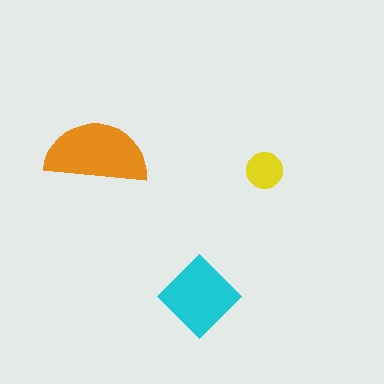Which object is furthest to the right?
The yellow circle is rightmost.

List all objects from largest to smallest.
The orange semicircle, the cyan diamond, the yellow circle.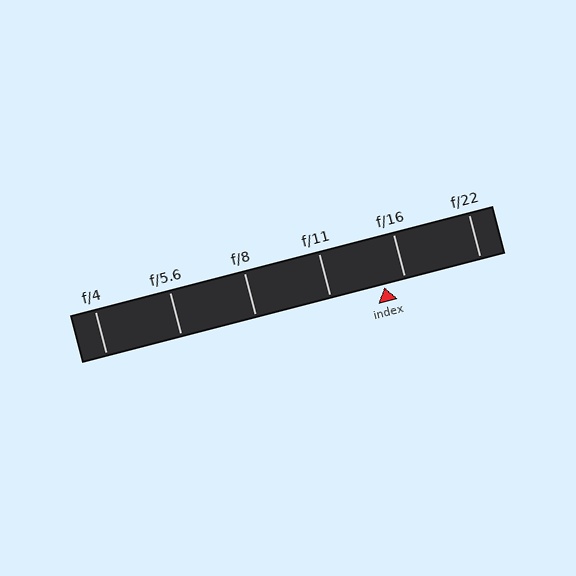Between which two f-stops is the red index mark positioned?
The index mark is between f/11 and f/16.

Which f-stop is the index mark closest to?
The index mark is closest to f/16.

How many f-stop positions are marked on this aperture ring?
There are 6 f-stop positions marked.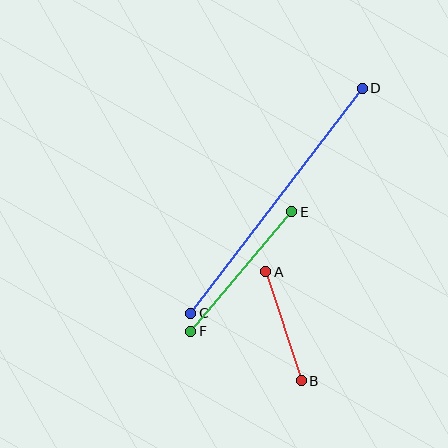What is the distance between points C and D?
The distance is approximately 283 pixels.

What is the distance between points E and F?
The distance is approximately 156 pixels.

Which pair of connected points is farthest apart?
Points C and D are farthest apart.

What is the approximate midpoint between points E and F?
The midpoint is at approximately (241, 271) pixels.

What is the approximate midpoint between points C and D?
The midpoint is at approximately (277, 201) pixels.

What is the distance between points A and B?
The distance is approximately 114 pixels.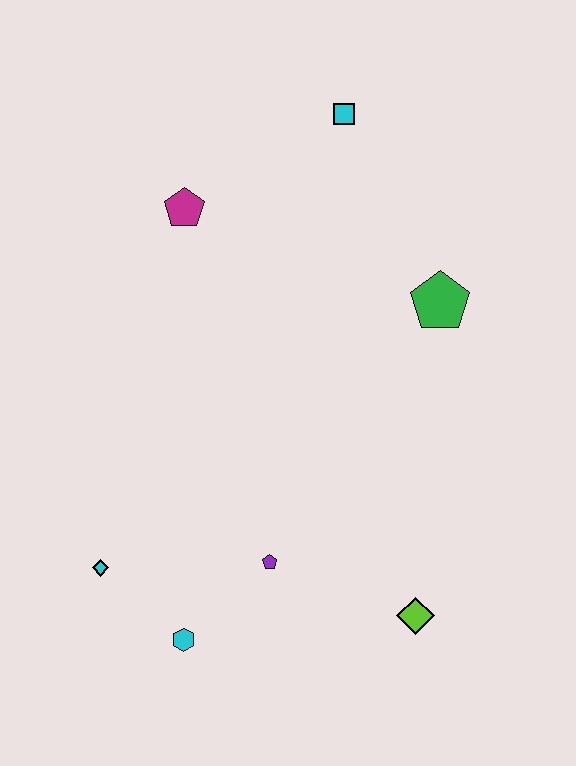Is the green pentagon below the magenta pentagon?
Yes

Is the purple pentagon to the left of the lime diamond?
Yes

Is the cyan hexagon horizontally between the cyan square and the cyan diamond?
Yes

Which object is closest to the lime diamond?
The purple pentagon is closest to the lime diamond.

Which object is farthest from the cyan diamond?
The cyan square is farthest from the cyan diamond.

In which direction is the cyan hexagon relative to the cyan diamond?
The cyan hexagon is to the right of the cyan diamond.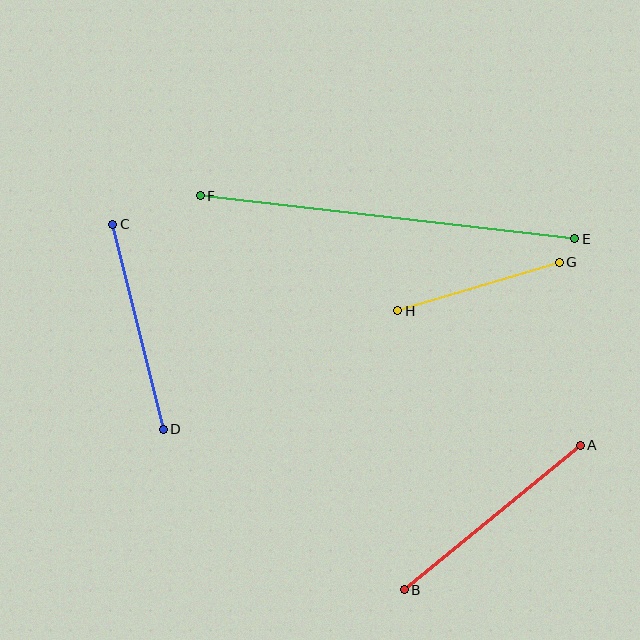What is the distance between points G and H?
The distance is approximately 169 pixels.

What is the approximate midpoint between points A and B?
The midpoint is at approximately (492, 518) pixels.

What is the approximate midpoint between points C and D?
The midpoint is at approximately (138, 327) pixels.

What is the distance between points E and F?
The distance is approximately 377 pixels.